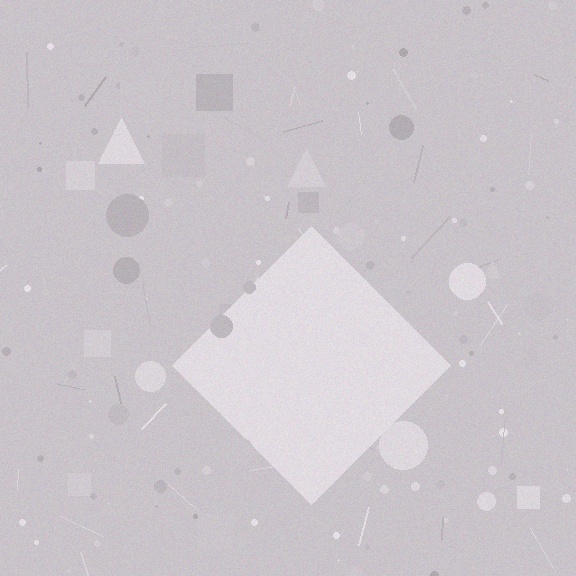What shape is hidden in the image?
A diamond is hidden in the image.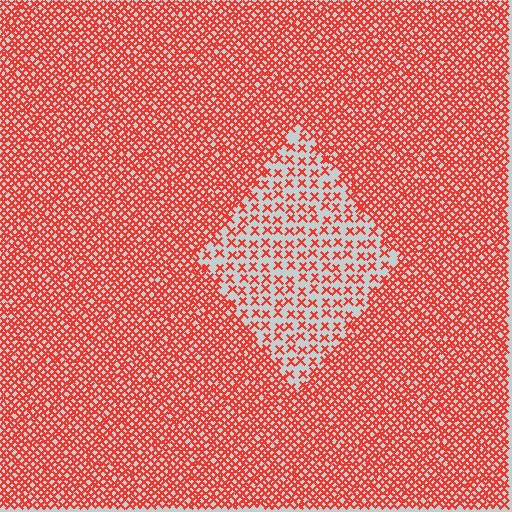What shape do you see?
I see a diamond.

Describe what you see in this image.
The image contains small red elements arranged at two different densities. A diamond-shaped region is visible where the elements are less densely packed than the surrounding area.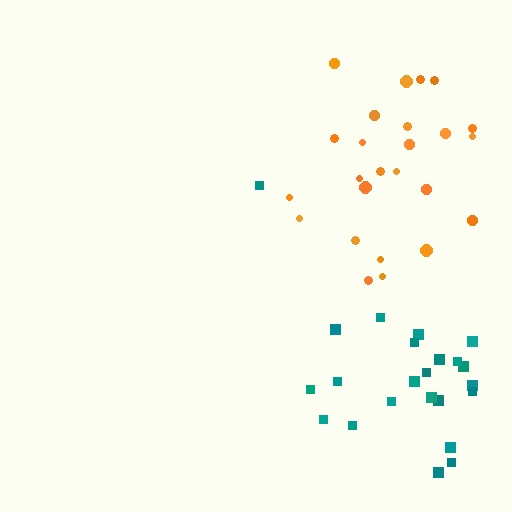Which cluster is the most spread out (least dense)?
Teal.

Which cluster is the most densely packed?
Orange.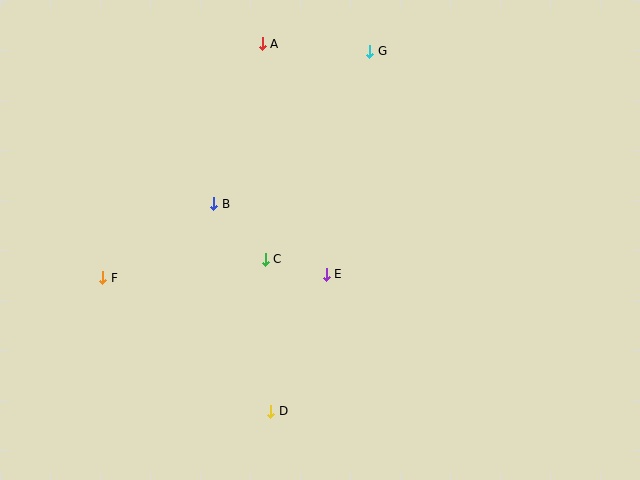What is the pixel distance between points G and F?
The distance between G and F is 350 pixels.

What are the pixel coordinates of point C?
Point C is at (265, 259).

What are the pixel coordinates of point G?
Point G is at (370, 51).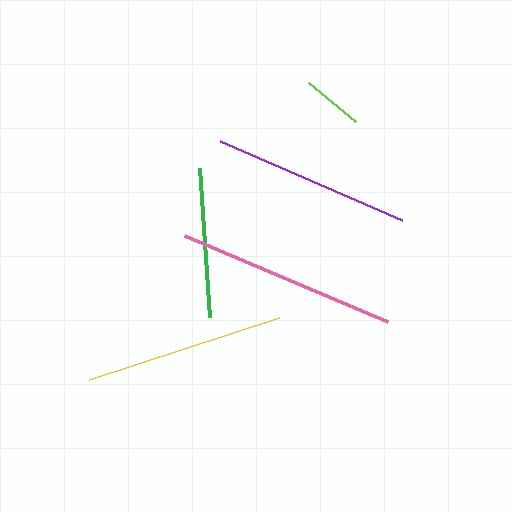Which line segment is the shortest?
The lime line is the shortest at approximately 61 pixels.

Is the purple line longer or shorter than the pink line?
The pink line is longer than the purple line.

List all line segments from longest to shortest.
From longest to shortest: pink, yellow, purple, green, lime.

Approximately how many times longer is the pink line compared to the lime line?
The pink line is approximately 3.6 times the length of the lime line.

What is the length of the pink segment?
The pink segment is approximately 220 pixels long.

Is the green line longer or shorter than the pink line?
The pink line is longer than the green line.